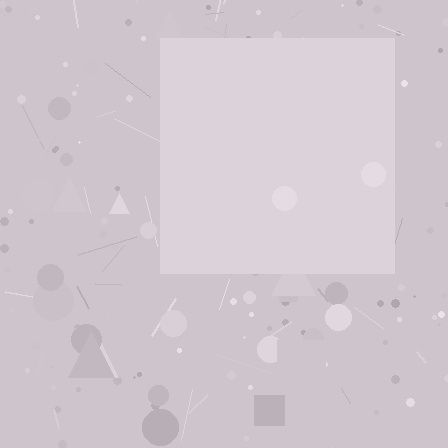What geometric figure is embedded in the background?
A square is embedded in the background.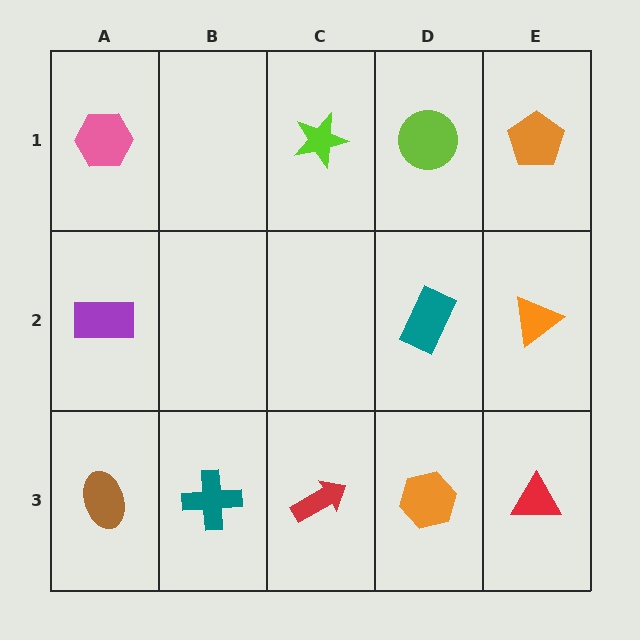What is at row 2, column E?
An orange triangle.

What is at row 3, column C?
A red arrow.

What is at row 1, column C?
A lime star.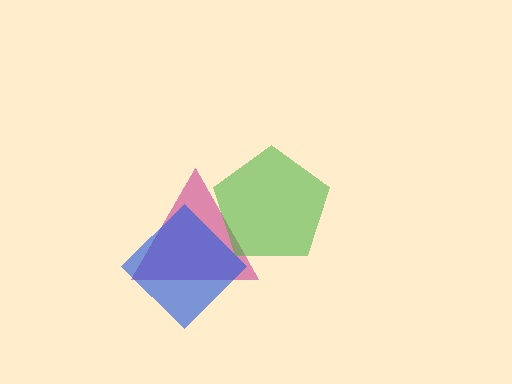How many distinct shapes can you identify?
There are 3 distinct shapes: a magenta triangle, a blue diamond, a green pentagon.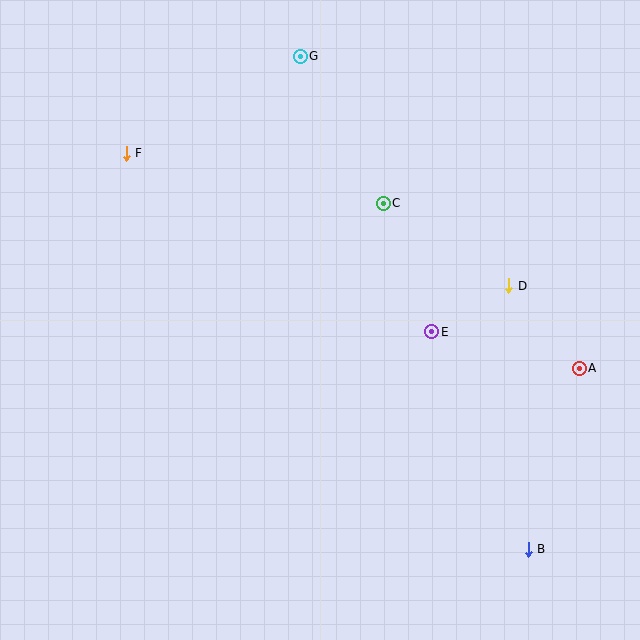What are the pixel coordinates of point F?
Point F is at (126, 153).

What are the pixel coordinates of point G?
Point G is at (300, 56).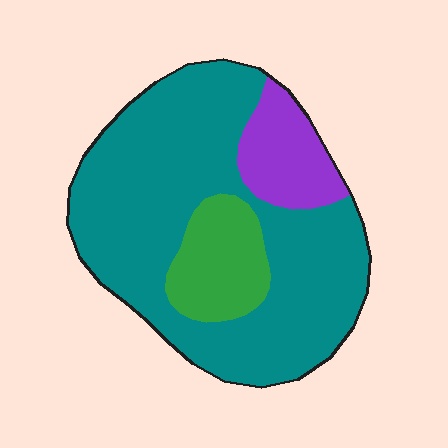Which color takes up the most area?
Teal, at roughly 75%.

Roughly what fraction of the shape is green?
Green covers 14% of the shape.